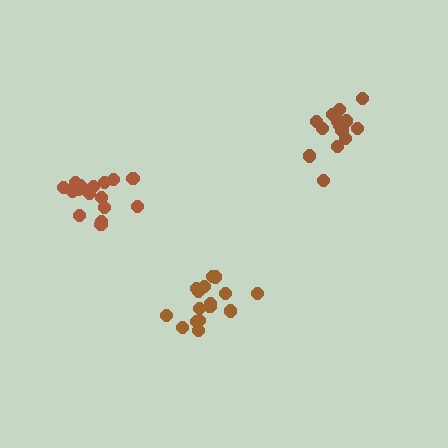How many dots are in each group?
Group 1: 15 dots, Group 2: 17 dots, Group 3: 17 dots (49 total).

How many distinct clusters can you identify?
There are 3 distinct clusters.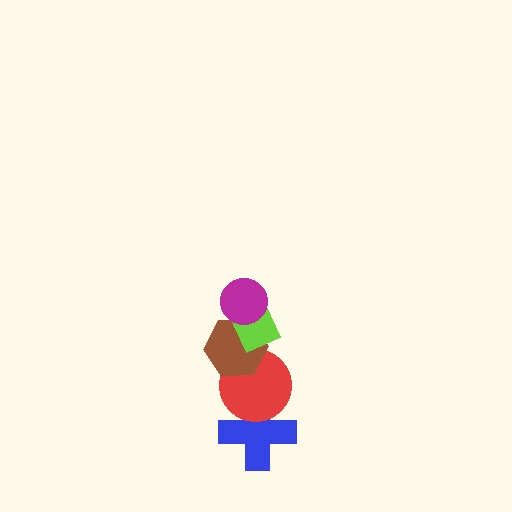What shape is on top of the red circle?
The brown hexagon is on top of the red circle.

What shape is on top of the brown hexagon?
The lime rectangle is on top of the brown hexagon.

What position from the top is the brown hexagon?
The brown hexagon is 3rd from the top.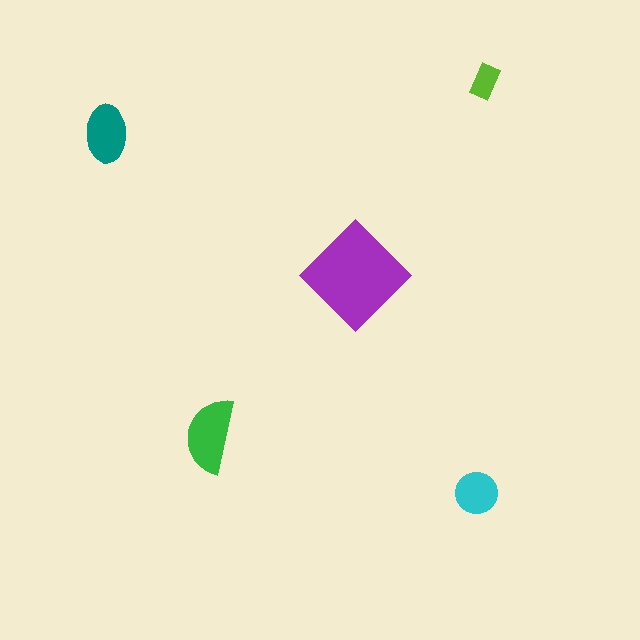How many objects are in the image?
There are 5 objects in the image.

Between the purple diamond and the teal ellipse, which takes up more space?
The purple diamond.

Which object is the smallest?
The lime rectangle.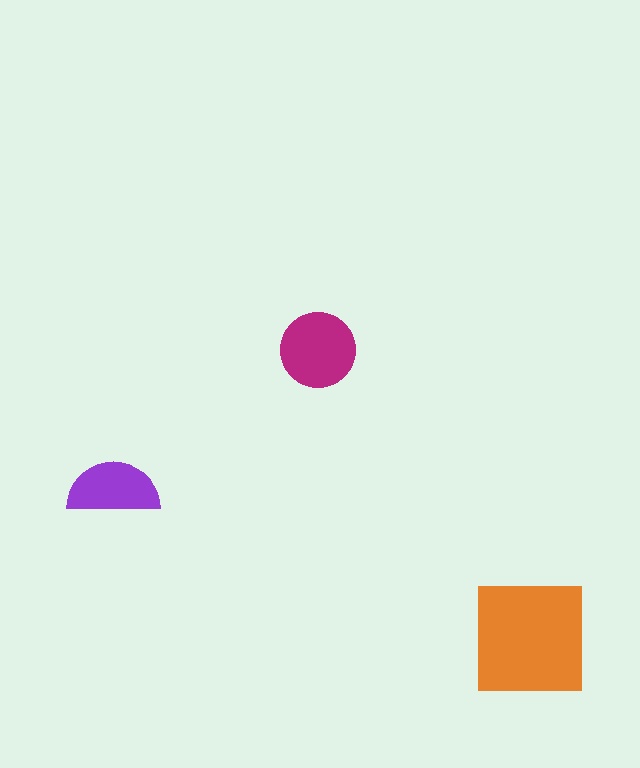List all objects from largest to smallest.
The orange square, the magenta circle, the purple semicircle.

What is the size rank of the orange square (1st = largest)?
1st.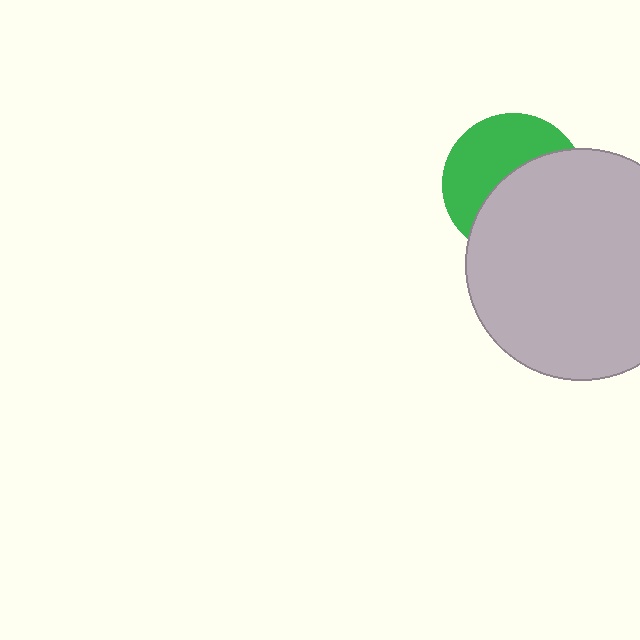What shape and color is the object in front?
The object in front is a light gray circle.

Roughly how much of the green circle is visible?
About half of it is visible (roughly 47%).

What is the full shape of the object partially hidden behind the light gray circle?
The partially hidden object is a green circle.